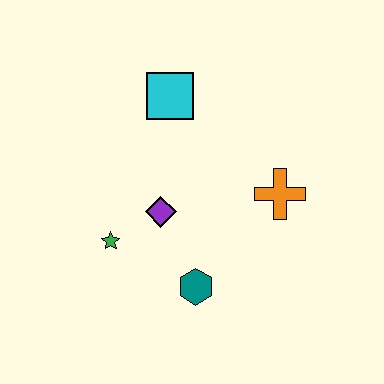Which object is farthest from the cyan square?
The teal hexagon is farthest from the cyan square.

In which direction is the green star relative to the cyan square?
The green star is below the cyan square.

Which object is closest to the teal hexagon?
The purple diamond is closest to the teal hexagon.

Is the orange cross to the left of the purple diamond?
No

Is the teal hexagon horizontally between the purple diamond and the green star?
No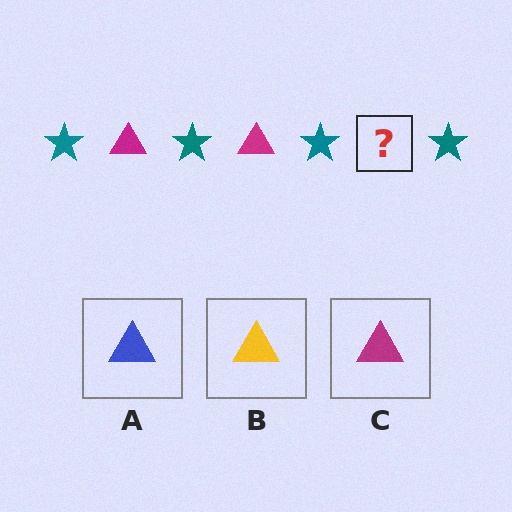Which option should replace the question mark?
Option C.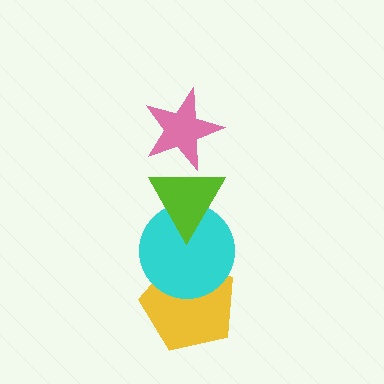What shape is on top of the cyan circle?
The lime triangle is on top of the cyan circle.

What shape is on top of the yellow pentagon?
The cyan circle is on top of the yellow pentagon.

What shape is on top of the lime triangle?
The pink star is on top of the lime triangle.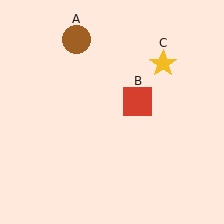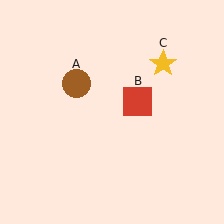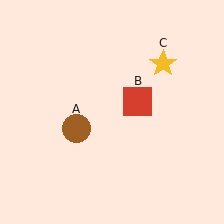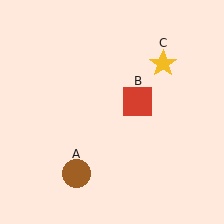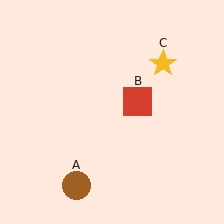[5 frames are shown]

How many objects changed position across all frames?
1 object changed position: brown circle (object A).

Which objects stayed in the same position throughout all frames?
Red square (object B) and yellow star (object C) remained stationary.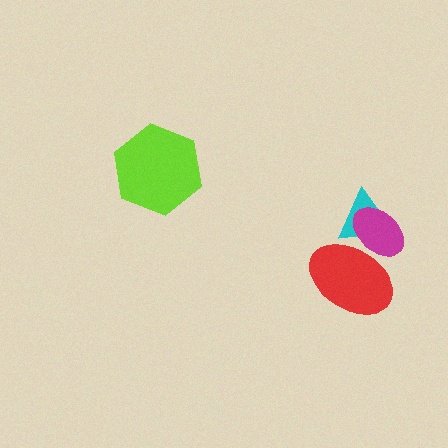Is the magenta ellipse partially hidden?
Yes, it is partially covered by another shape.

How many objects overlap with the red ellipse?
2 objects overlap with the red ellipse.